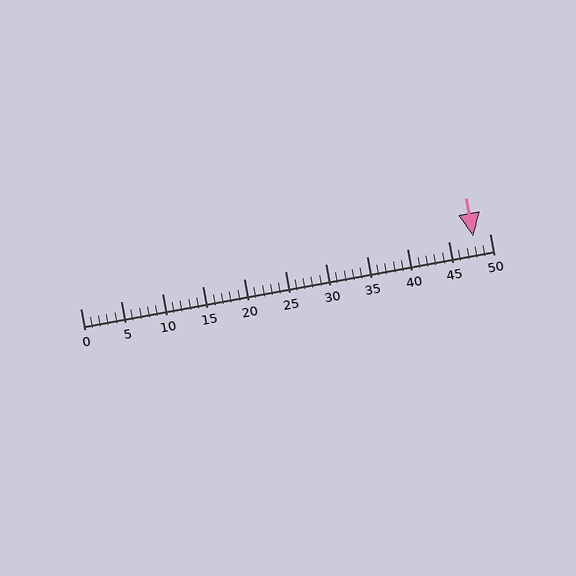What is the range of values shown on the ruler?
The ruler shows values from 0 to 50.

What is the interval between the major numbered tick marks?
The major tick marks are spaced 5 units apart.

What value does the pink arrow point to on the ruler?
The pink arrow points to approximately 48.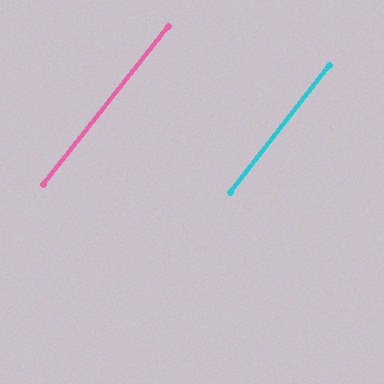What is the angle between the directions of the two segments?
Approximately 0 degrees.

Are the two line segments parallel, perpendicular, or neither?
Parallel — their directions differ by only 0.2°.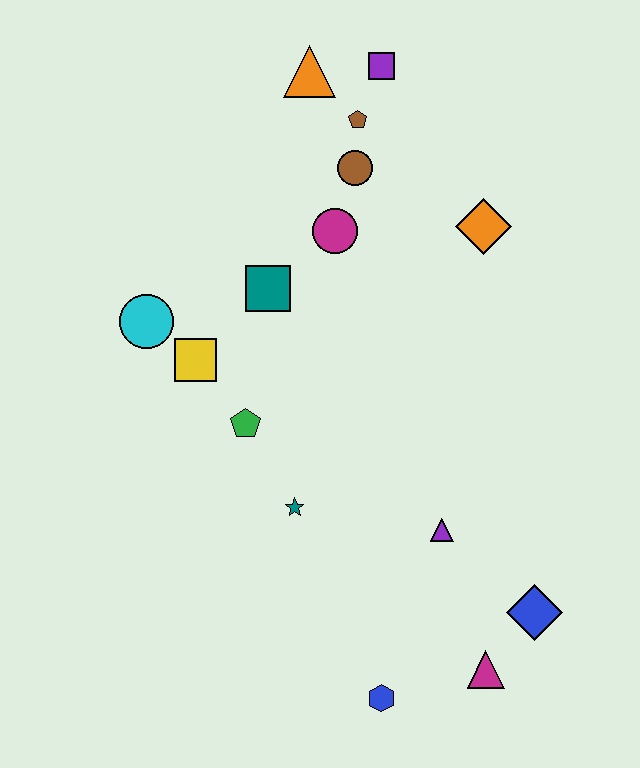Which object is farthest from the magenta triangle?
The orange triangle is farthest from the magenta triangle.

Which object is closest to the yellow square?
The cyan circle is closest to the yellow square.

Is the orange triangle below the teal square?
No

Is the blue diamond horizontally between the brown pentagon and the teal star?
No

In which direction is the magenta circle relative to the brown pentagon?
The magenta circle is below the brown pentagon.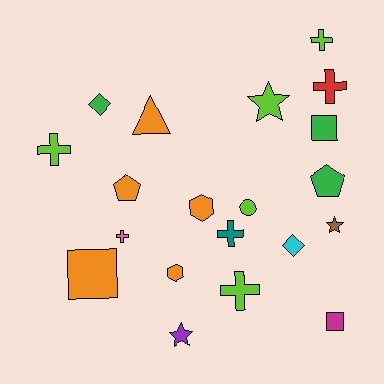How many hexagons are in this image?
There are 2 hexagons.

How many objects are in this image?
There are 20 objects.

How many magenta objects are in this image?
There is 1 magenta object.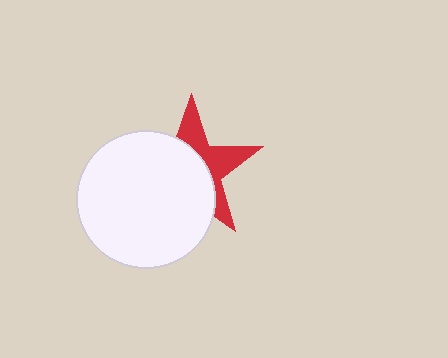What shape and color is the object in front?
The object in front is a white circle.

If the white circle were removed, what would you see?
You would see the complete red star.